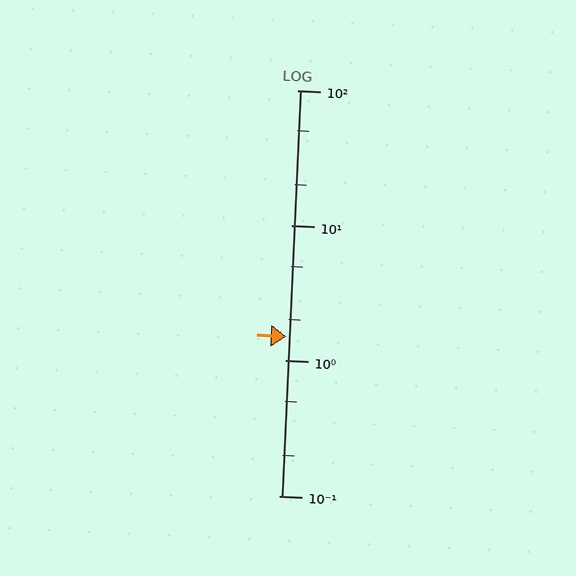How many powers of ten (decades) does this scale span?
The scale spans 3 decades, from 0.1 to 100.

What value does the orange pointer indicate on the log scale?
The pointer indicates approximately 1.5.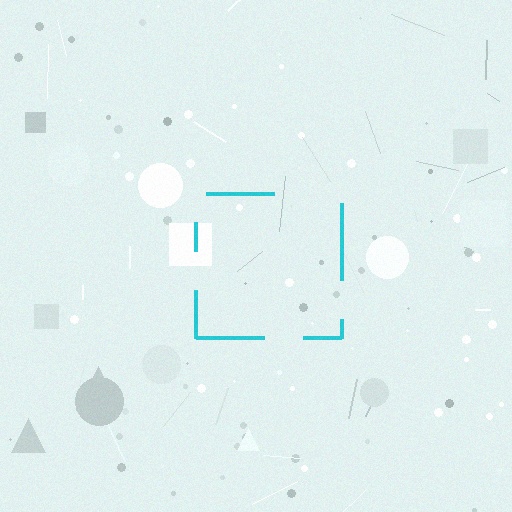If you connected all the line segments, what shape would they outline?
They would outline a square.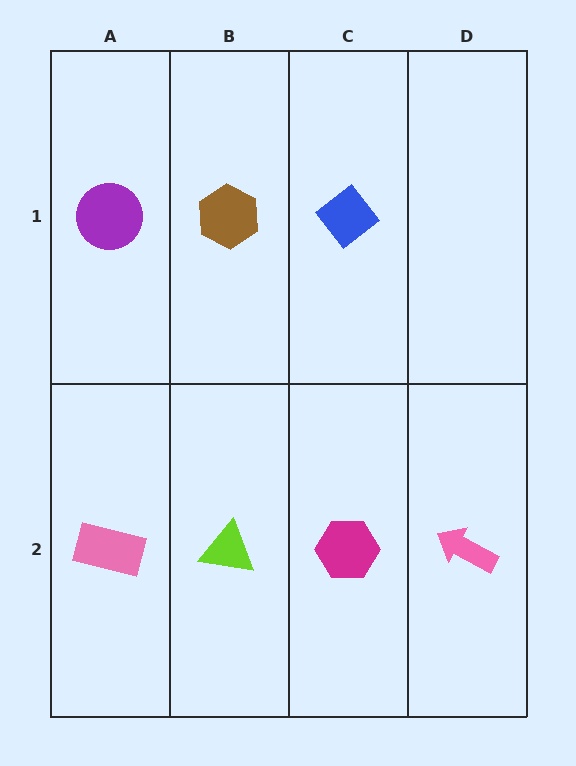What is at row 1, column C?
A blue diamond.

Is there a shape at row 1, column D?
No, that cell is empty.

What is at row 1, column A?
A purple circle.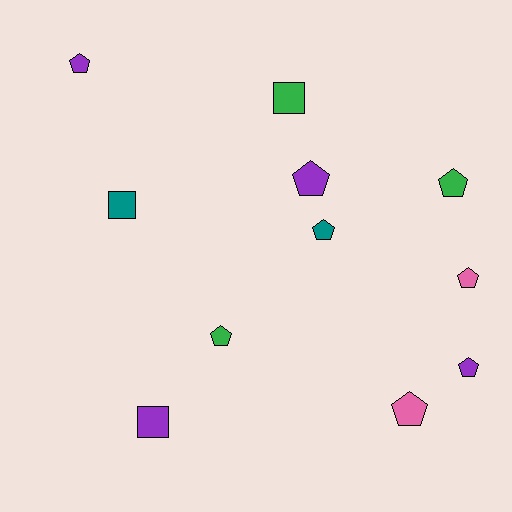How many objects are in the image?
There are 11 objects.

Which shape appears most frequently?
Pentagon, with 8 objects.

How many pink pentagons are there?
There are 2 pink pentagons.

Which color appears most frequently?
Purple, with 4 objects.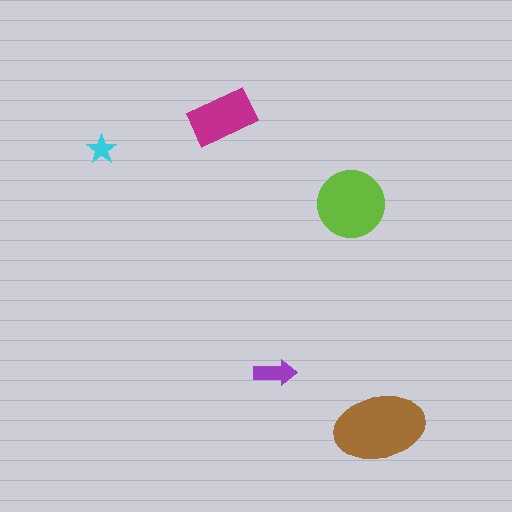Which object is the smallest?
The cyan star.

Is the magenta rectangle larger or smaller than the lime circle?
Smaller.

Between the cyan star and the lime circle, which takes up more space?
The lime circle.